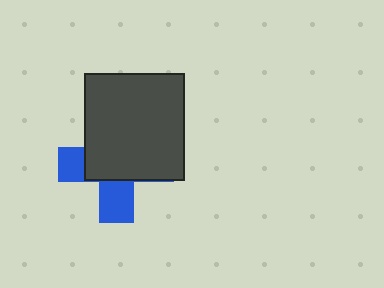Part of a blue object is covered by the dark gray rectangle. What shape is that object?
It is a cross.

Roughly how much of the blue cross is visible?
A small part of it is visible (roughly 34%).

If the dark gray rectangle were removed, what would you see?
You would see the complete blue cross.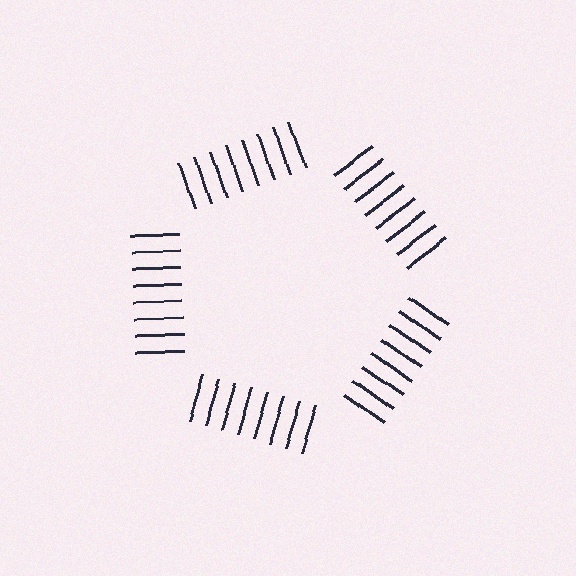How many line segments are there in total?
40 — 8 along each of the 5 edges.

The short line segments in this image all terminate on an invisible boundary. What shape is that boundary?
An illusory pentagon — the line segments terminate on its edges but no continuous stroke is drawn.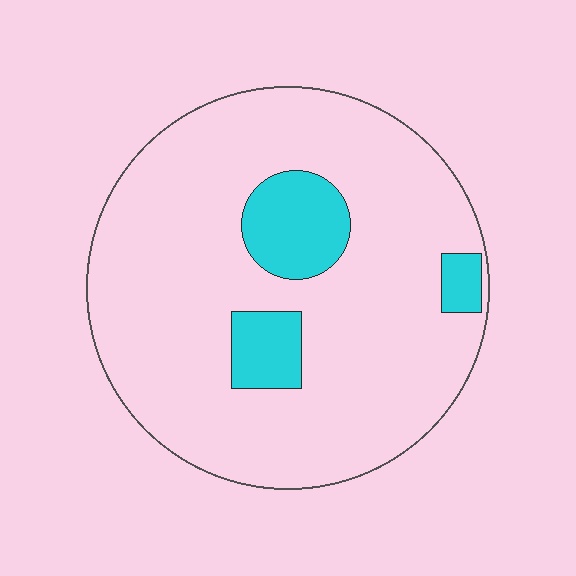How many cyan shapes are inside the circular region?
3.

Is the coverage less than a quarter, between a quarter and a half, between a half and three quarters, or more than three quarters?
Less than a quarter.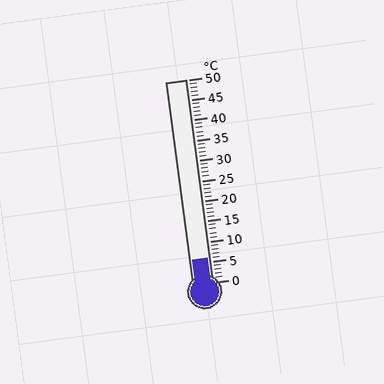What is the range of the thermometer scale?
The thermometer scale ranges from 0°C to 50°C.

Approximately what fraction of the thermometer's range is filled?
The thermometer is filled to approximately 10% of its range.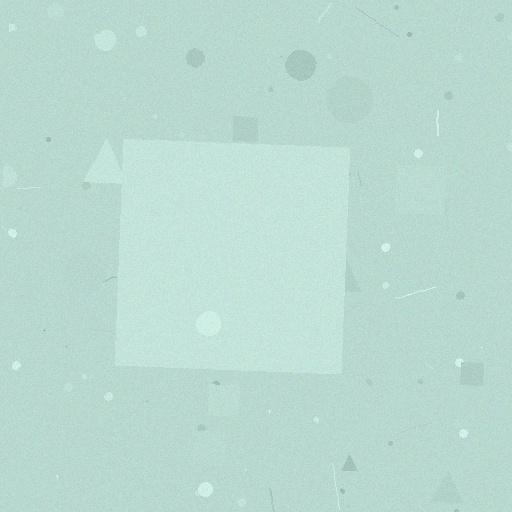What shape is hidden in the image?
A square is hidden in the image.